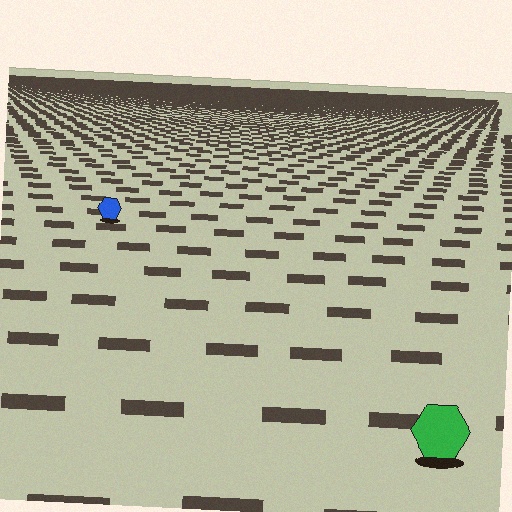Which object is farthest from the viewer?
The blue hexagon is farthest from the viewer. It appears smaller and the ground texture around it is denser.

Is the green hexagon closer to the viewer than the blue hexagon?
Yes. The green hexagon is closer — you can tell from the texture gradient: the ground texture is coarser near it.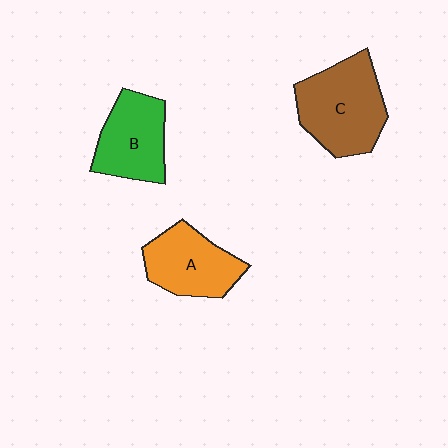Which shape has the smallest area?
Shape B (green).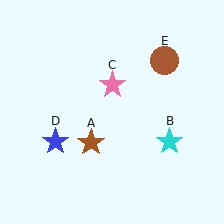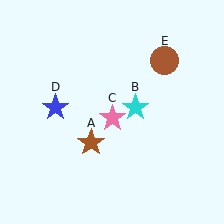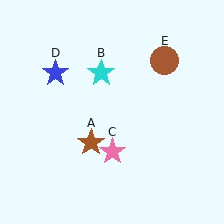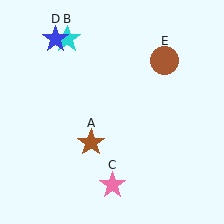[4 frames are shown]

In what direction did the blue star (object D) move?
The blue star (object D) moved up.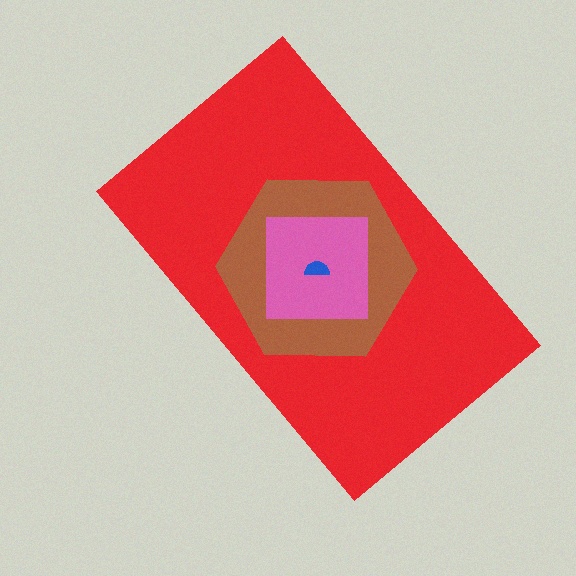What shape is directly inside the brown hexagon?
The pink square.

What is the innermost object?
The blue semicircle.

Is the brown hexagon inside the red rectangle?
Yes.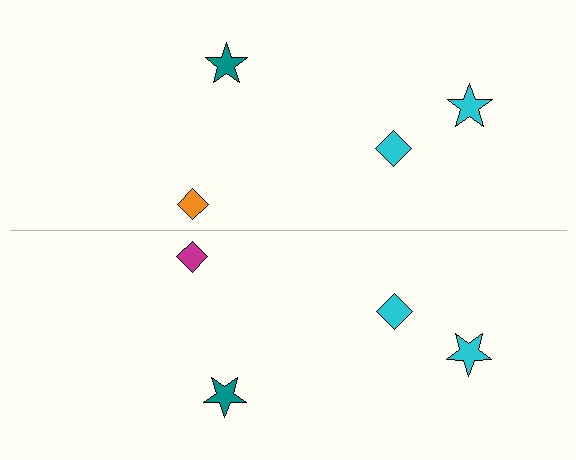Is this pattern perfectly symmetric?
No, the pattern is not perfectly symmetric. The magenta diamond on the bottom side breaks the symmetry — its mirror counterpart is orange.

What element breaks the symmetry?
The magenta diamond on the bottom side breaks the symmetry — its mirror counterpart is orange.